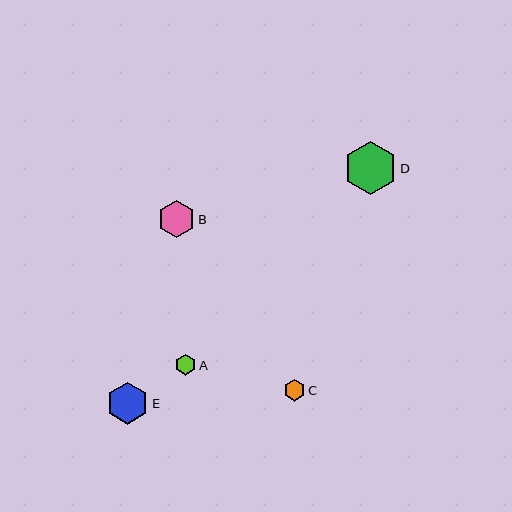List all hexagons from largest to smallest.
From largest to smallest: D, E, B, C, A.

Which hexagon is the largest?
Hexagon D is the largest with a size of approximately 54 pixels.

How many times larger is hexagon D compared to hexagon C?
Hexagon D is approximately 2.5 times the size of hexagon C.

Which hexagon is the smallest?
Hexagon A is the smallest with a size of approximately 20 pixels.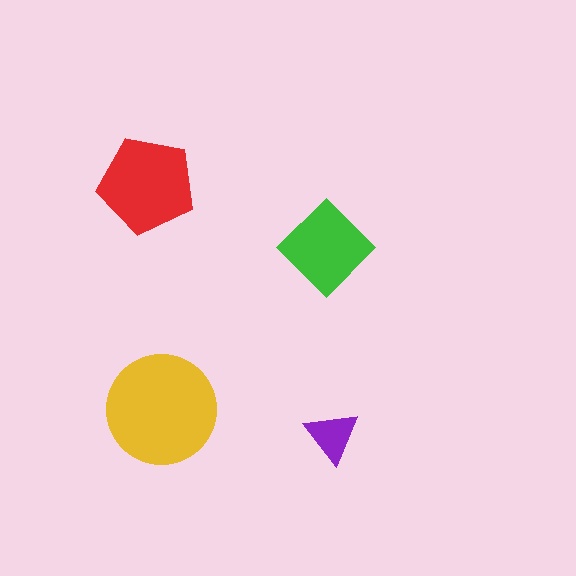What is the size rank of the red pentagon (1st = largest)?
2nd.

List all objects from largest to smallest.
The yellow circle, the red pentagon, the green diamond, the purple triangle.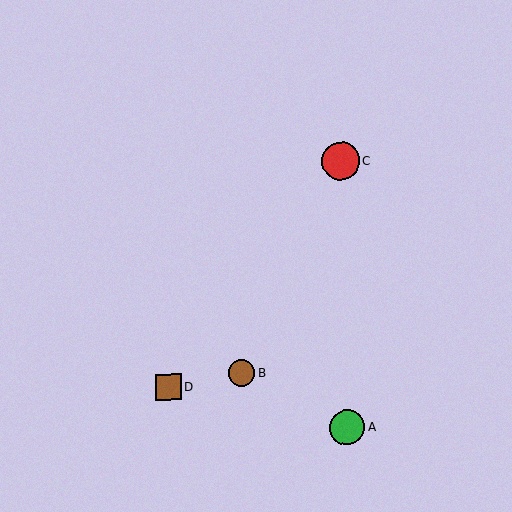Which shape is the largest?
The red circle (labeled C) is the largest.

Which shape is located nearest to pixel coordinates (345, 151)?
The red circle (labeled C) at (341, 161) is nearest to that location.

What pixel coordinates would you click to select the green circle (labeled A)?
Click at (347, 428) to select the green circle A.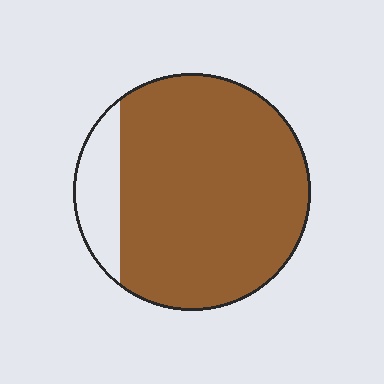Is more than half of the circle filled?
Yes.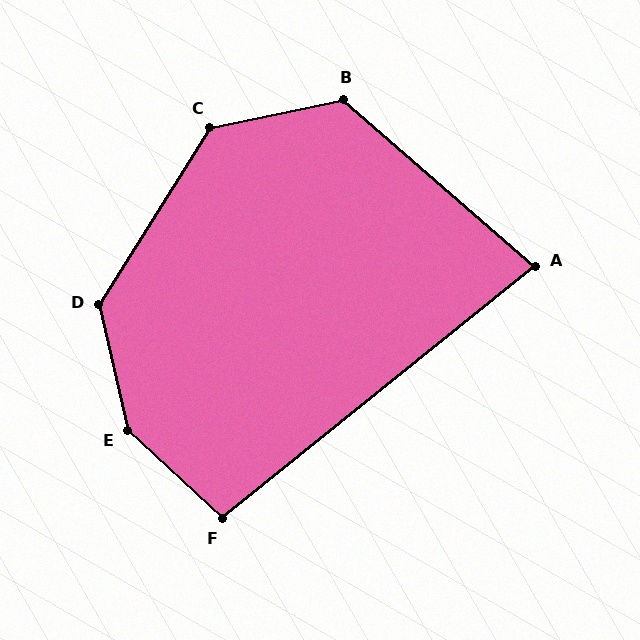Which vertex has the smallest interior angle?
A, at approximately 80 degrees.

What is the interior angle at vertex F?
Approximately 98 degrees (obtuse).